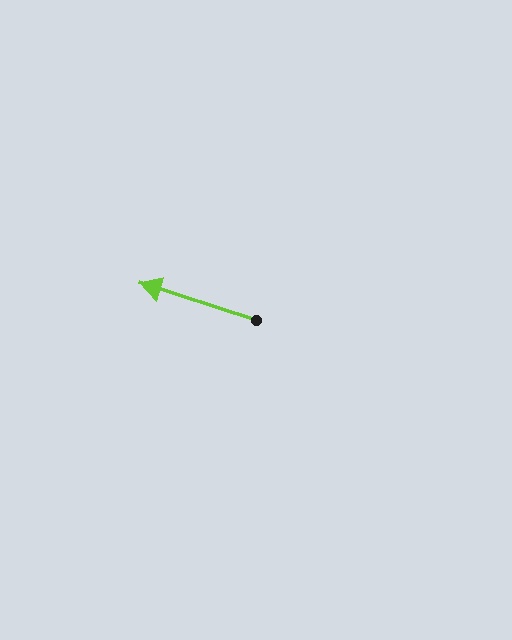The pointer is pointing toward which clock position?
Roughly 10 o'clock.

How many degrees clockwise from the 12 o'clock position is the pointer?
Approximately 288 degrees.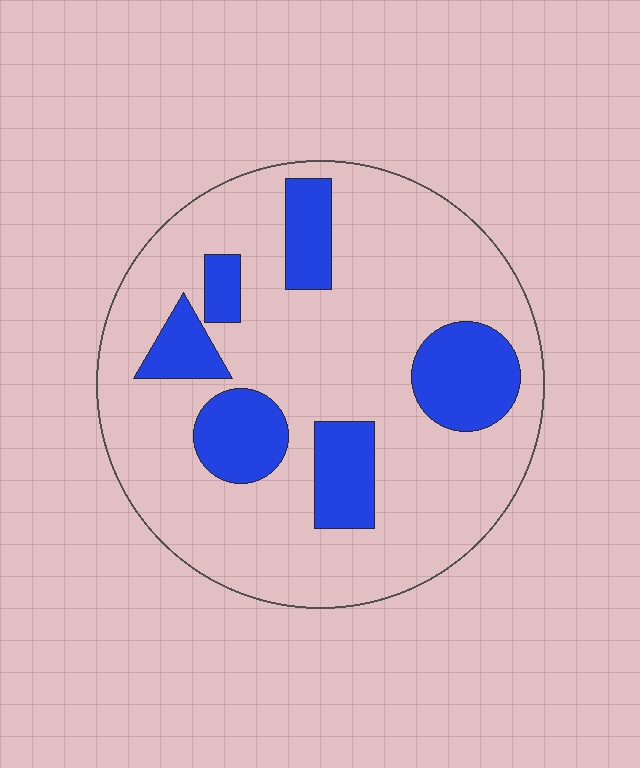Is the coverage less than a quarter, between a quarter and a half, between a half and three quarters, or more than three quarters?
Less than a quarter.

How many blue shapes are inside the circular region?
6.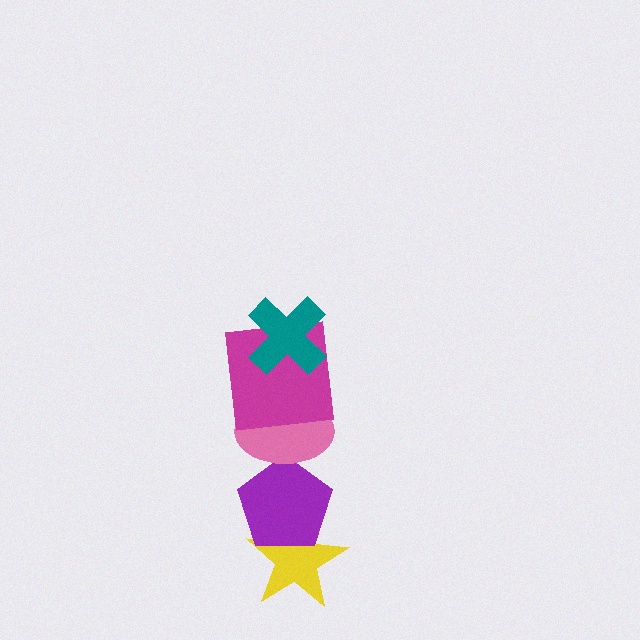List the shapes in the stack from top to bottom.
From top to bottom: the teal cross, the magenta square, the pink ellipse, the purple pentagon, the yellow star.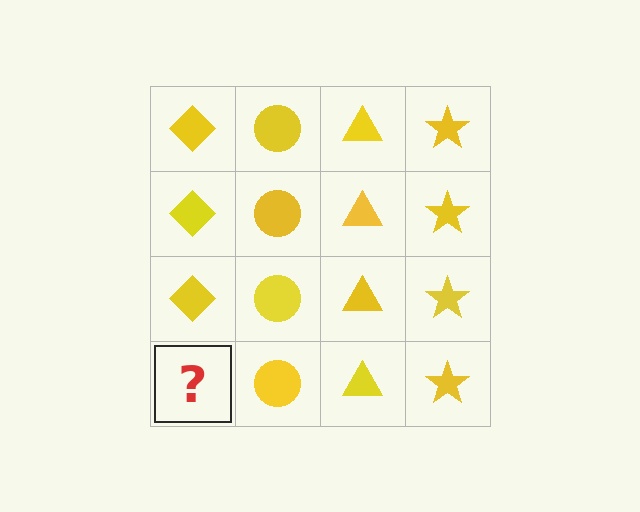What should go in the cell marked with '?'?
The missing cell should contain a yellow diamond.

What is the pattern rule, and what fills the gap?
The rule is that each column has a consistent shape. The gap should be filled with a yellow diamond.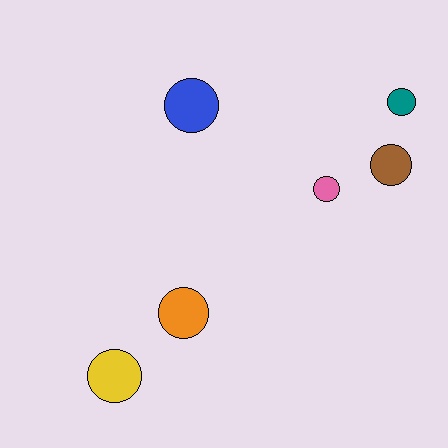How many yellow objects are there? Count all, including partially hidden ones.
There is 1 yellow object.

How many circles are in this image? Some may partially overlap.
There are 6 circles.